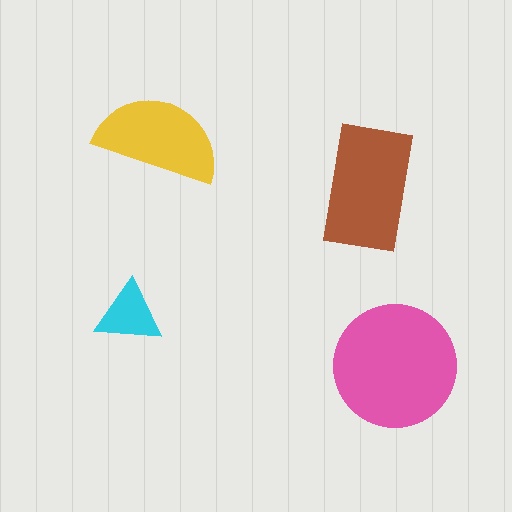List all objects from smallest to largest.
The cyan triangle, the yellow semicircle, the brown rectangle, the pink circle.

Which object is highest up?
The yellow semicircle is topmost.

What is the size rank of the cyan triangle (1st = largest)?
4th.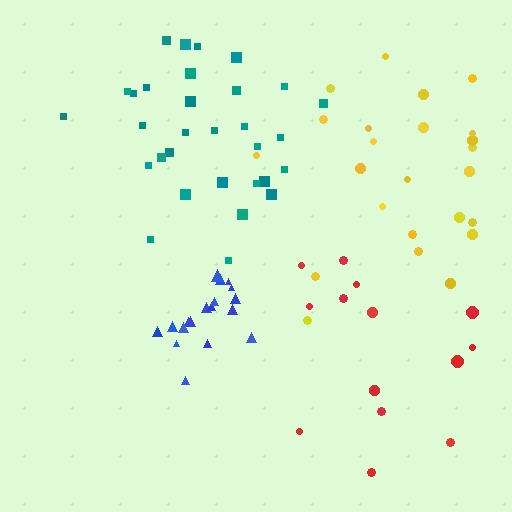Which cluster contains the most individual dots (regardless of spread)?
Teal (31).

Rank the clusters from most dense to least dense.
blue, teal, yellow, red.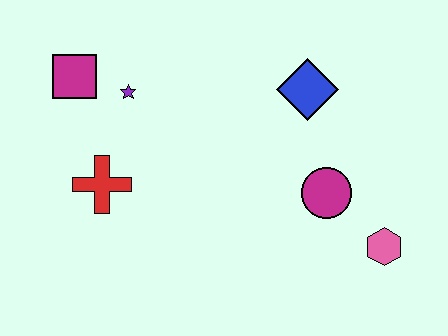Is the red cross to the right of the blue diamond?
No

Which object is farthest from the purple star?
The pink hexagon is farthest from the purple star.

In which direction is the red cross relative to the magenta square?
The red cross is below the magenta square.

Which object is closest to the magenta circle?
The pink hexagon is closest to the magenta circle.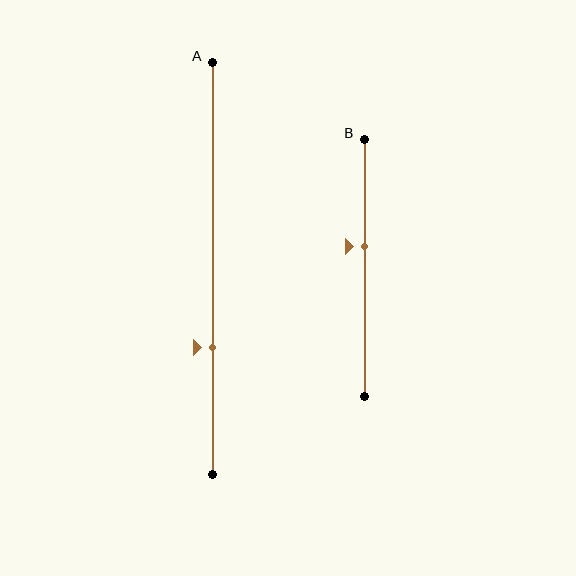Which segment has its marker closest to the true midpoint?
Segment B has its marker closest to the true midpoint.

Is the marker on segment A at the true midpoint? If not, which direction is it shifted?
No, the marker on segment A is shifted downward by about 19% of the segment length.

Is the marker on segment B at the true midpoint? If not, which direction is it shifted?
No, the marker on segment B is shifted upward by about 8% of the segment length.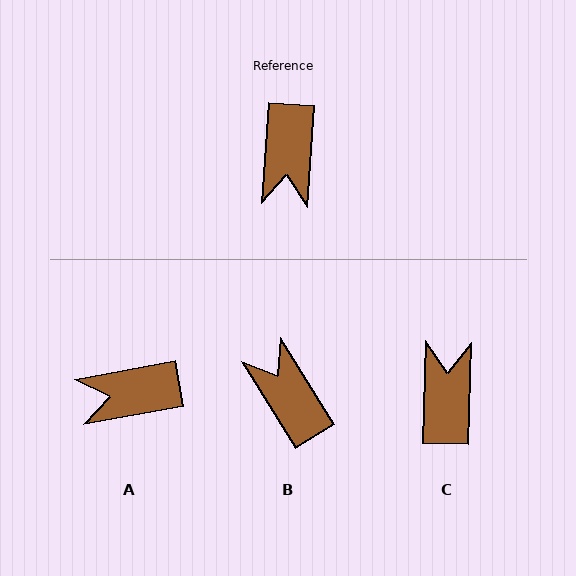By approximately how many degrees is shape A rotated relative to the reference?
Approximately 75 degrees clockwise.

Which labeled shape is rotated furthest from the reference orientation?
C, about 177 degrees away.